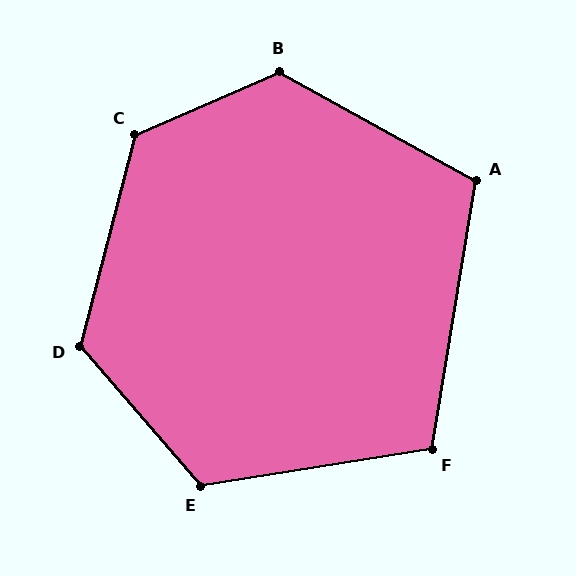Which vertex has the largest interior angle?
C, at approximately 128 degrees.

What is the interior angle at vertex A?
Approximately 110 degrees (obtuse).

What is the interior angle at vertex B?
Approximately 127 degrees (obtuse).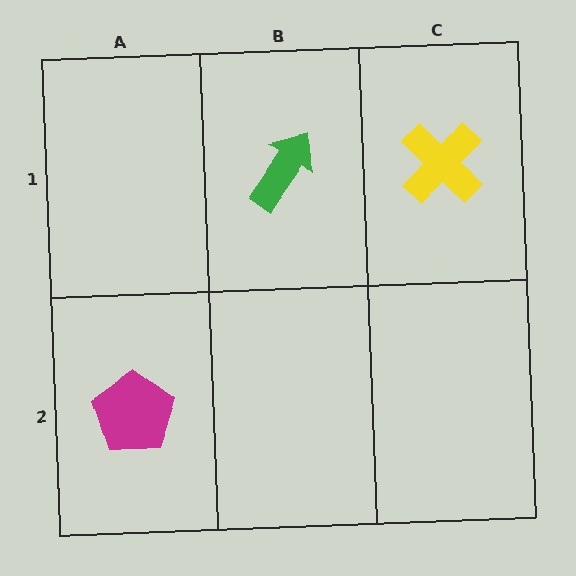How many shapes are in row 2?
1 shape.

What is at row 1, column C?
A yellow cross.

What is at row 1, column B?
A green arrow.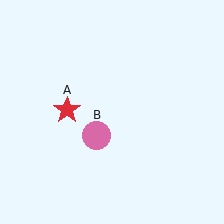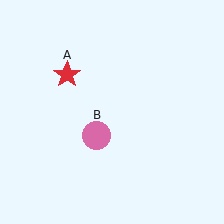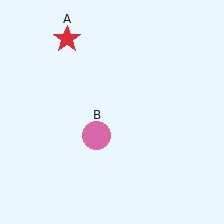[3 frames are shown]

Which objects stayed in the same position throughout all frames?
Pink circle (object B) remained stationary.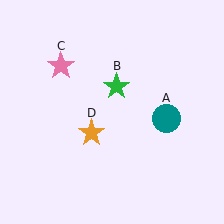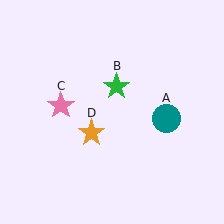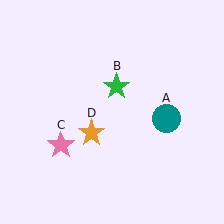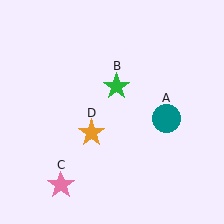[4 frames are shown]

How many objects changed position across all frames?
1 object changed position: pink star (object C).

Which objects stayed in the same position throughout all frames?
Teal circle (object A) and green star (object B) and orange star (object D) remained stationary.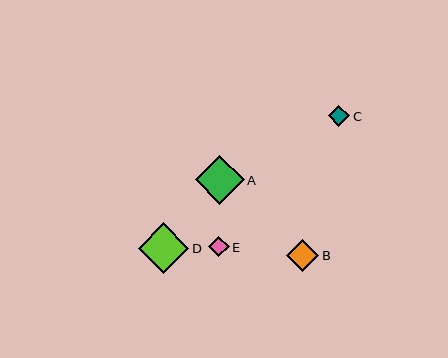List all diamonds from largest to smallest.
From largest to smallest: D, A, B, C, E.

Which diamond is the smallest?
Diamond E is the smallest with a size of approximately 20 pixels.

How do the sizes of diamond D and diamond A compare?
Diamond D and diamond A are approximately the same size.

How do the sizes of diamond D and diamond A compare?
Diamond D and diamond A are approximately the same size.